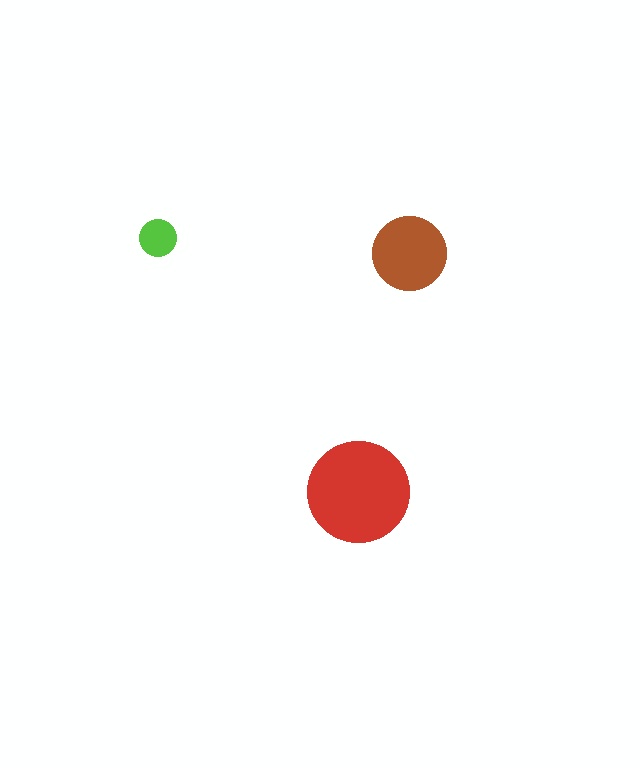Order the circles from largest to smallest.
the red one, the brown one, the lime one.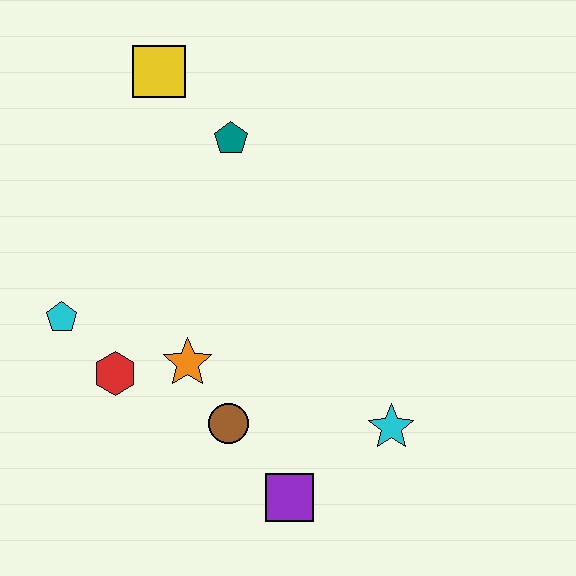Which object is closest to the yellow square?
The teal pentagon is closest to the yellow square.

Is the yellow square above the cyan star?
Yes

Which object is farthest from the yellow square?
The purple square is farthest from the yellow square.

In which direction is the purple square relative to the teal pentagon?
The purple square is below the teal pentagon.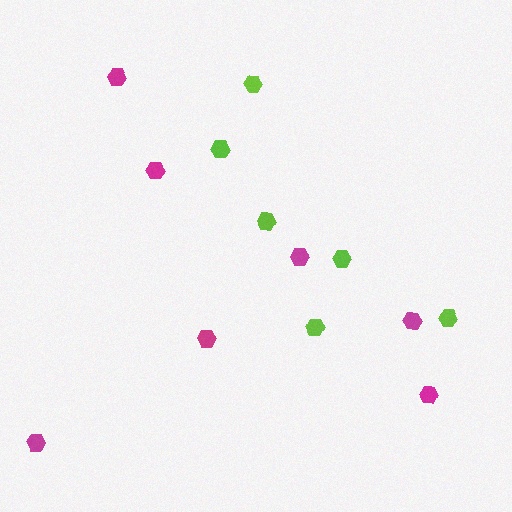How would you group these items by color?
There are 2 groups: one group of magenta hexagons (7) and one group of lime hexagons (6).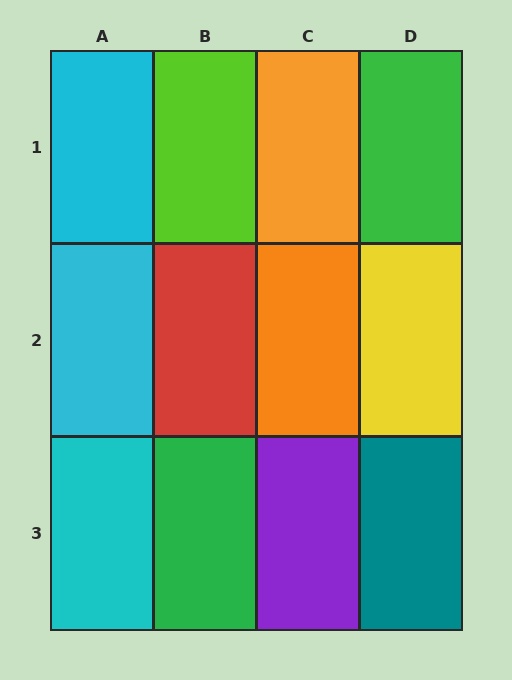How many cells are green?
2 cells are green.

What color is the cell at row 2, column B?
Red.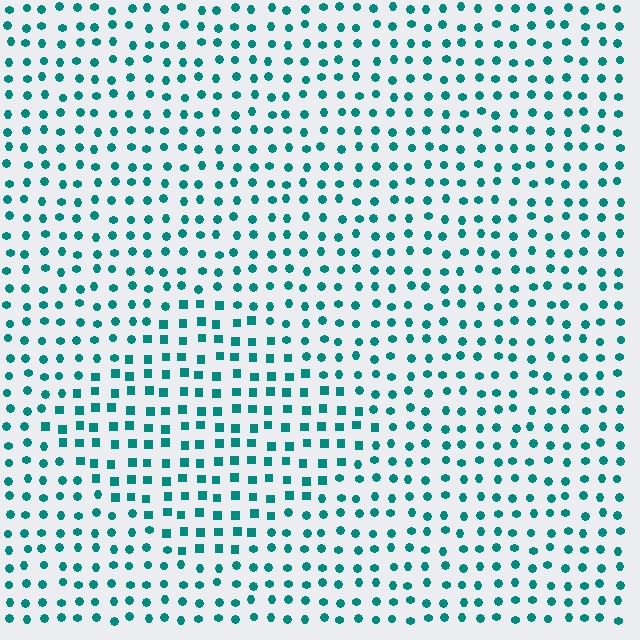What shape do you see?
I see a diamond.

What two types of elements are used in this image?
The image uses squares inside the diamond region and circles outside it.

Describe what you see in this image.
The image is filled with small teal elements arranged in a uniform grid. A diamond-shaped region contains squares, while the surrounding area contains circles. The boundary is defined purely by the change in element shape.